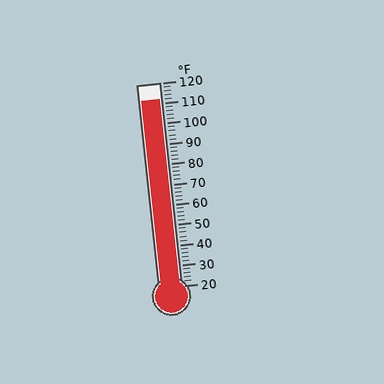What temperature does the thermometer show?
The thermometer shows approximately 112°F.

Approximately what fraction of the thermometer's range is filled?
The thermometer is filled to approximately 90% of its range.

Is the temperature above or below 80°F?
The temperature is above 80°F.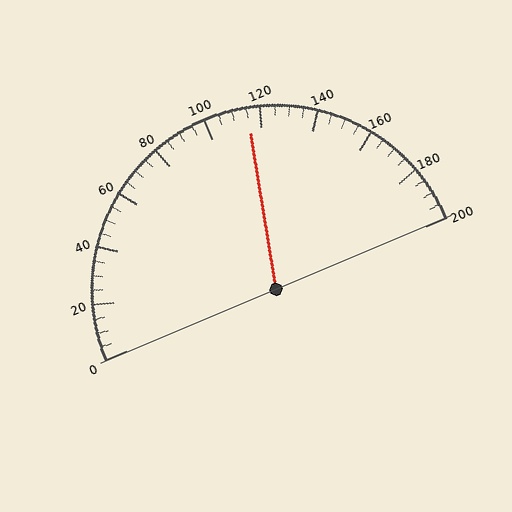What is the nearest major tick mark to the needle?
The nearest major tick mark is 120.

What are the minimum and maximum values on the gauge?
The gauge ranges from 0 to 200.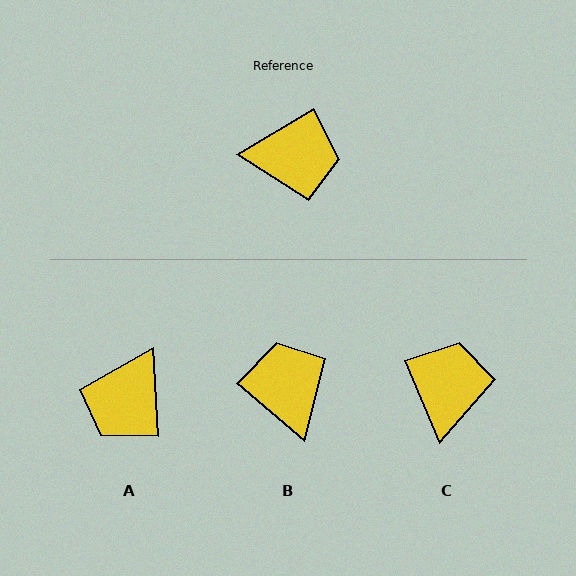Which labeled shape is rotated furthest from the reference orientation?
A, about 118 degrees away.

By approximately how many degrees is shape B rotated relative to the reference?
Approximately 109 degrees counter-clockwise.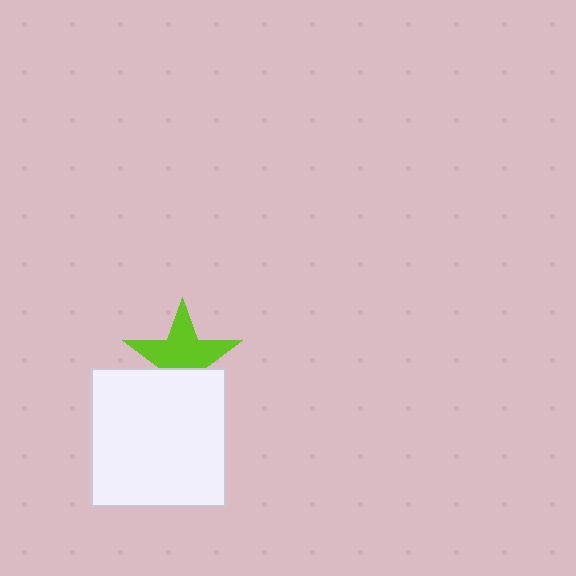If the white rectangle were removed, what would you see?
You would see the complete lime star.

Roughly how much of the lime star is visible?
About half of it is visible (roughly 63%).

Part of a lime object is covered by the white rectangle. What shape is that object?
It is a star.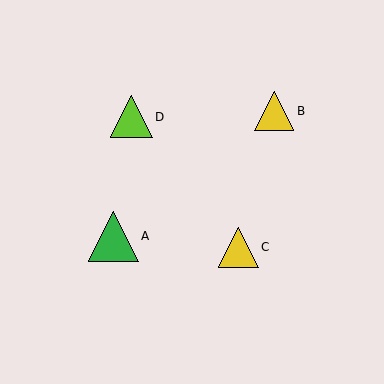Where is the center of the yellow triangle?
The center of the yellow triangle is at (274, 111).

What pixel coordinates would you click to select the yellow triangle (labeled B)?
Click at (274, 111) to select the yellow triangle B.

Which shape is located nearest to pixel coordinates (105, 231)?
The green triangle (labeled A) at (113, 236) is nearest to that location.